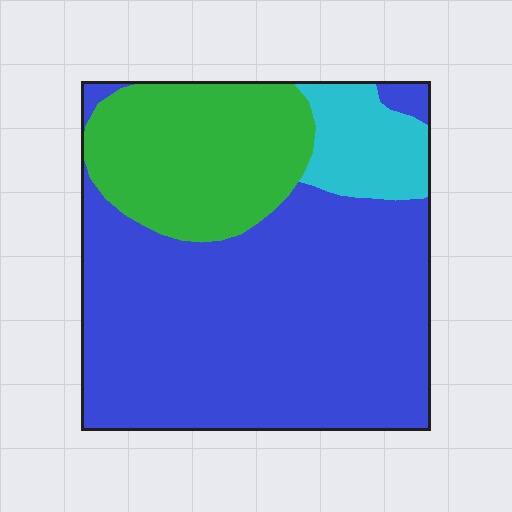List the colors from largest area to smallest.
From largest to smallest: blue, green, cyan.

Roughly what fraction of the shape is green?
Green takes up about one quarter (1/4) of the shape.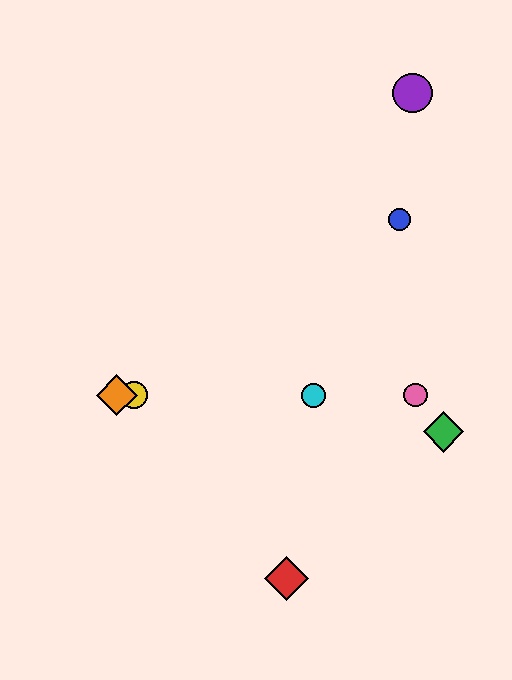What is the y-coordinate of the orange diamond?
The orange diamond is at y≈395.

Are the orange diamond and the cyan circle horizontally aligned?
Yes, both are at y≈395.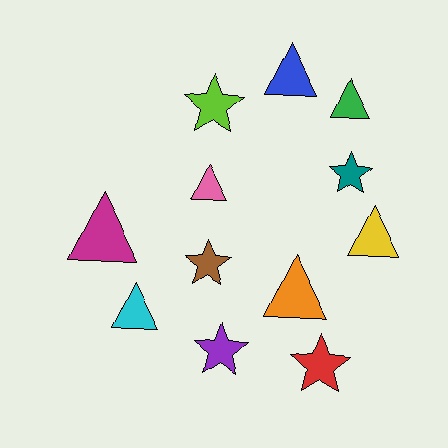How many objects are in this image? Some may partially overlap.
There are 12 objects.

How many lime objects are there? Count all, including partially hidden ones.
There is 1 lime object.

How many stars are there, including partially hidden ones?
There are 5 stars.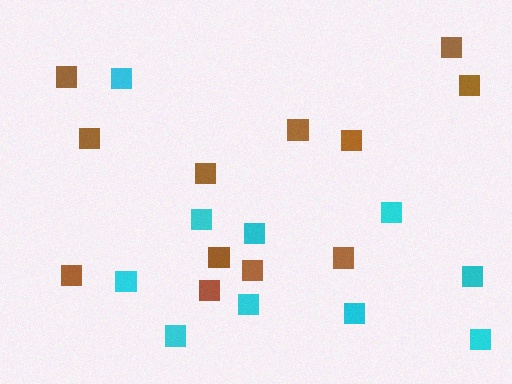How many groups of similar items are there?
There are 2 groups: one group of cyan squares (10) and one group of brown squares (12).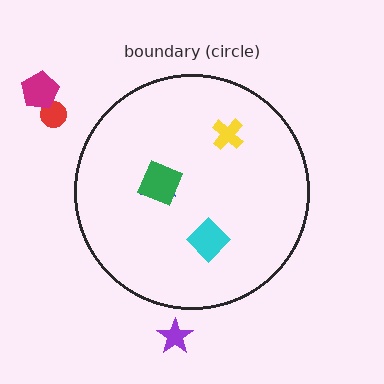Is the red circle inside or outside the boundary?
Outside.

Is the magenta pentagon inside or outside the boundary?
Outside.